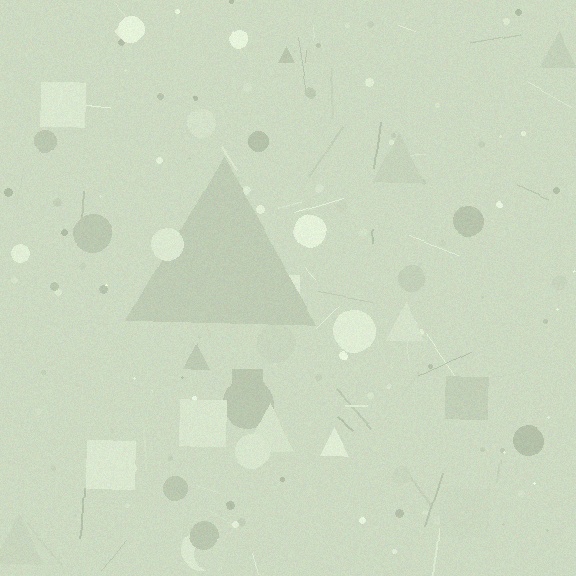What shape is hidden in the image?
A triangle is hidden in the image.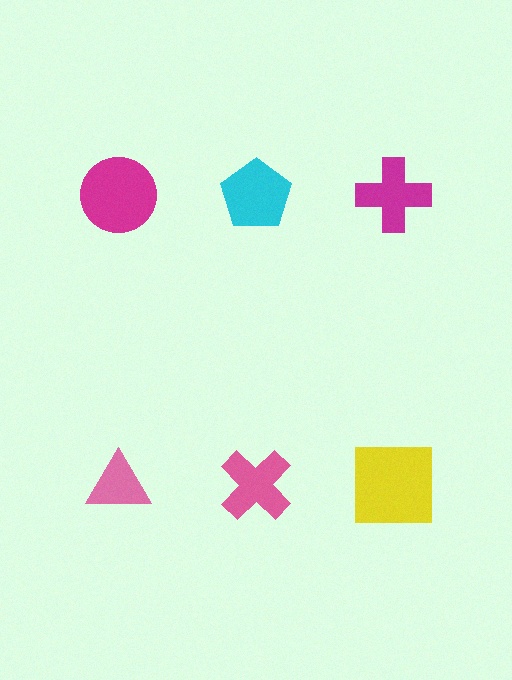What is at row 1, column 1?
A magenta circle.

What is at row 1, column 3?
A magenta cross.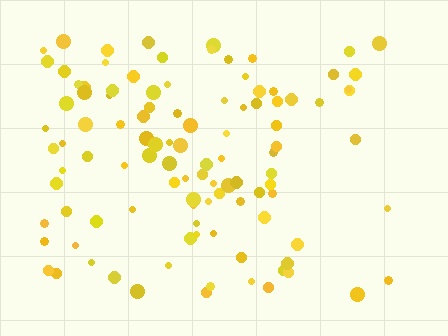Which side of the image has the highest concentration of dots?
The left.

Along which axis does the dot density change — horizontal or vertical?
Horizontal.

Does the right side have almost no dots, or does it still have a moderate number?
Still a moderate number, just noticeably fewer than the left.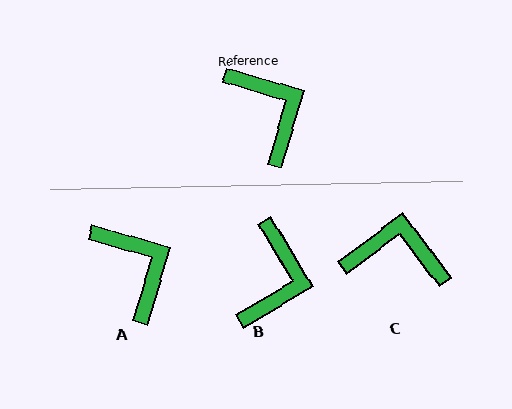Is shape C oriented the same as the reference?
No, it is off by about 53 degrees.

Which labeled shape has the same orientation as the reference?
A.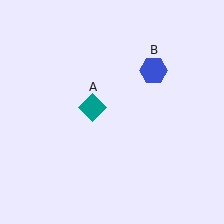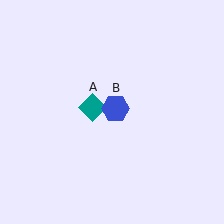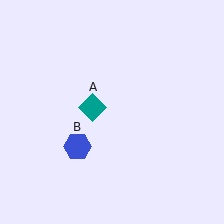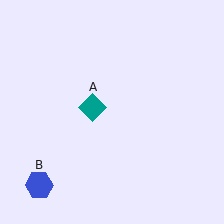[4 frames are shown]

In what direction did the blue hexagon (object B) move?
The blue hexagon (object B) moved down and to the left.